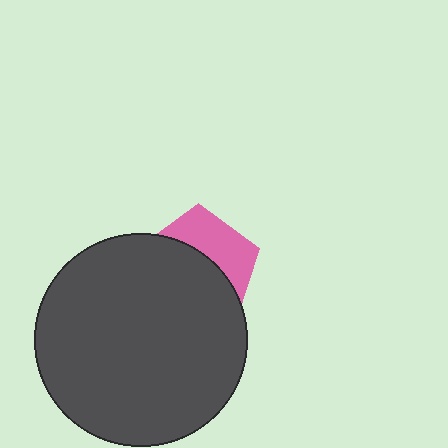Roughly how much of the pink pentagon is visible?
A small part of it is visible (roughly 38%).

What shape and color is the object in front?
The object in front is a dark gray circle.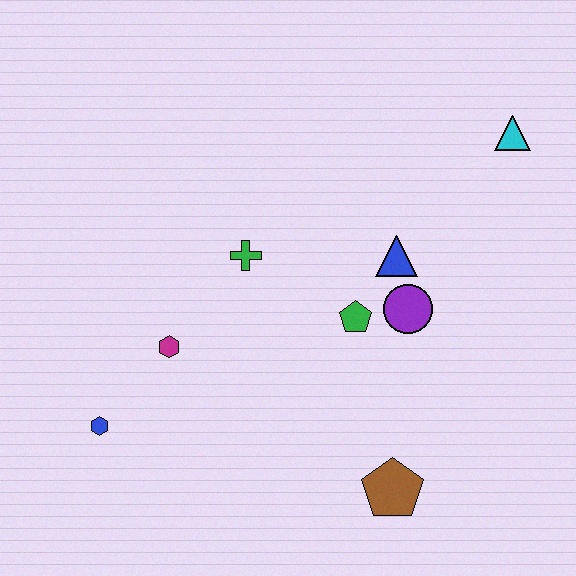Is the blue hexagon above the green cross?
No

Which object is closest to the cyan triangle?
The blue triangle is closest to the cyan triangle.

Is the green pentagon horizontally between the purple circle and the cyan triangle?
No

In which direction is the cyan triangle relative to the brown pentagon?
The cyan triangle is above the brown pentagon.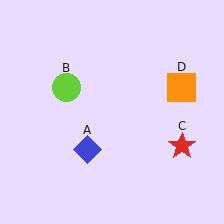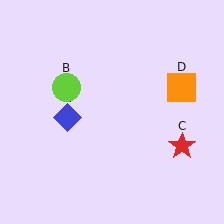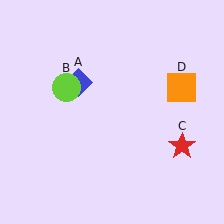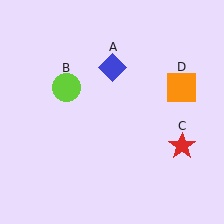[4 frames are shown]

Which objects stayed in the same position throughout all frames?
Lime circle (object B) and red star (object C) and orange square (object D) remained stationary.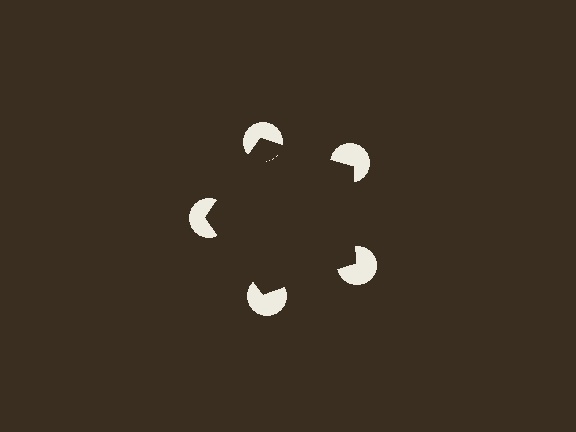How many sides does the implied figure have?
5 sides.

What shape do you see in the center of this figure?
An illusory pentagon — its edges are inferred from the aligned wedge cuts in the pac-man discs, not physically drawn.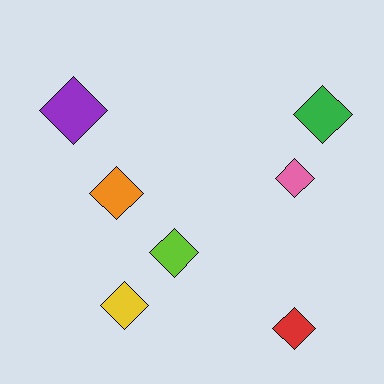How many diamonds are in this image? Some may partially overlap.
There are 7 diamonds.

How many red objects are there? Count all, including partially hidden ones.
There is 1 red object.